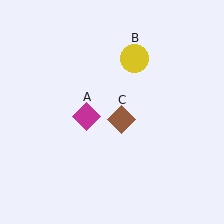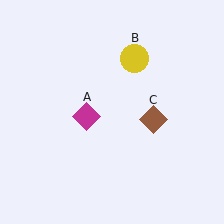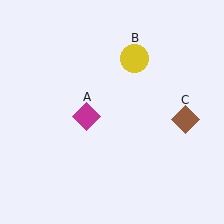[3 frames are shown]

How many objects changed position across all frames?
1 object changed position: brown diamond (object C).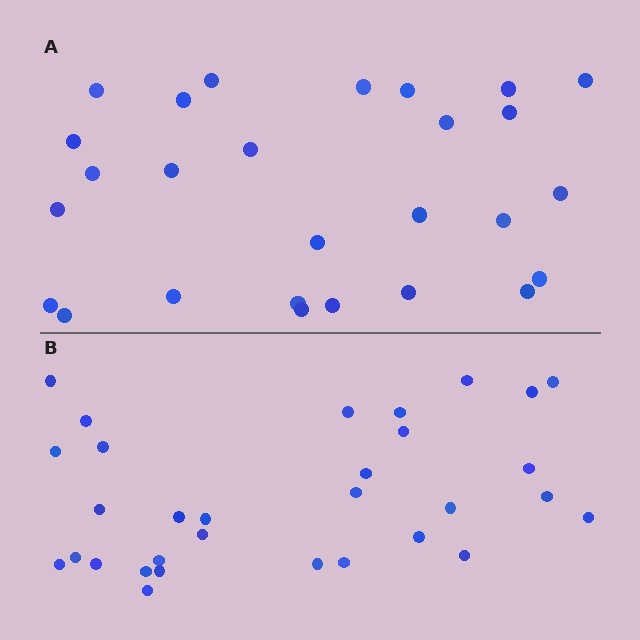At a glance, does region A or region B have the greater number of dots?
Region B (the bottom region) has more dots.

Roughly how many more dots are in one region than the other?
Region B has about 4 more dots than region A.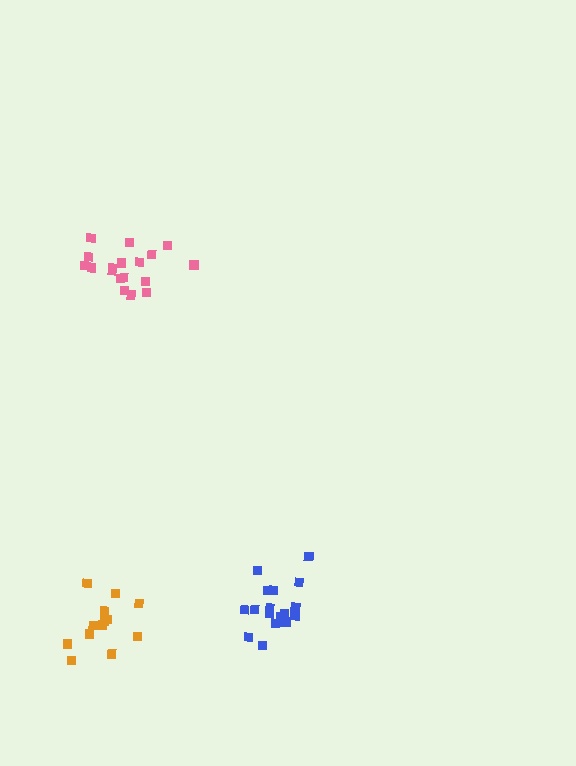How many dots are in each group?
Group 1: 18 dots, Group 2: 18 dots, Group 3: 14 dots (50 total).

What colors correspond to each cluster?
The clusters are colored: pink, blue, orange.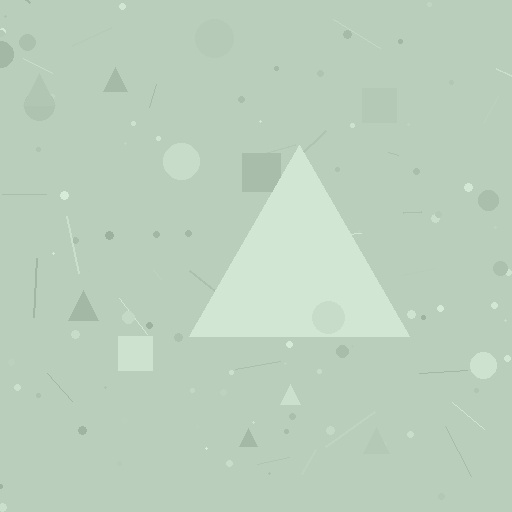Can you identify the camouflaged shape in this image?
The camouflaged shape is a triangle.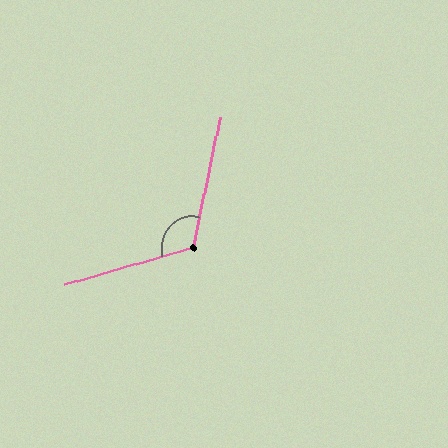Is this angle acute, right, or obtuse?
It is obtuse.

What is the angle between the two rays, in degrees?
Approximately 118 degrees.